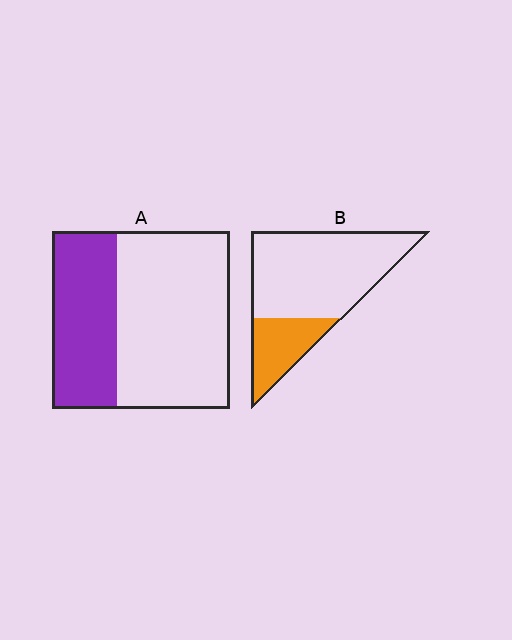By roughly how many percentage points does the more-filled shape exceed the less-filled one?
By roughly 10 percentage points (A over B).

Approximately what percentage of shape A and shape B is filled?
A is approximately 35% and B is approximately 25%.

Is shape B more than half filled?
No.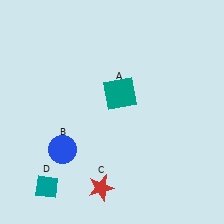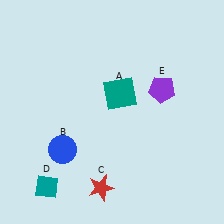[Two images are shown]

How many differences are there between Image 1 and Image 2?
There is 1 difference between the two images.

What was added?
A purple pentagon (E) was added in Image 2.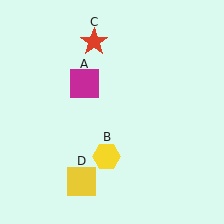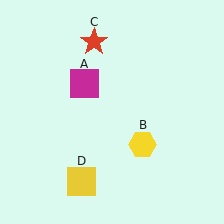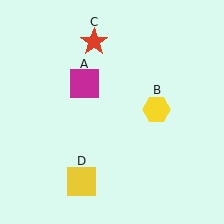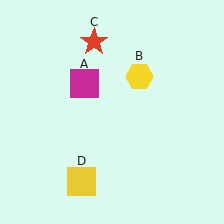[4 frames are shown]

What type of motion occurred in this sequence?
The yellow hexagon (object B) rotated counterclockwise around the center of the scene.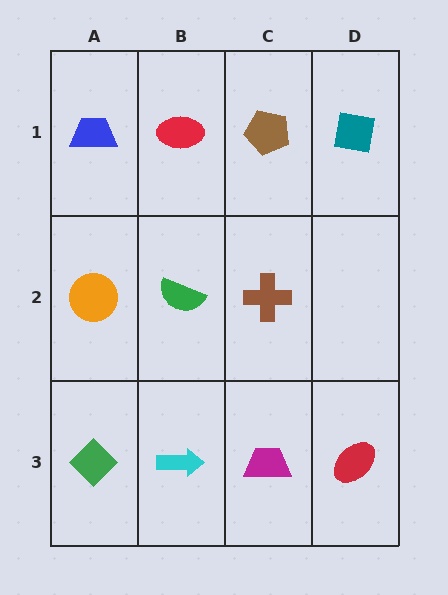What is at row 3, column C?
A magenta trapezoid.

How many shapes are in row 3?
4 shapes.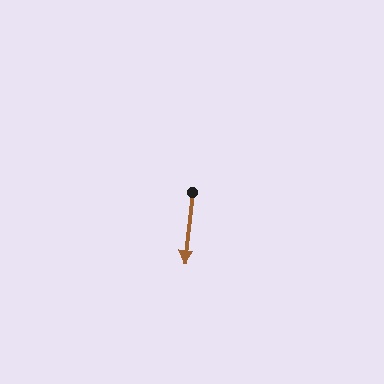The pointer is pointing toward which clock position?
Roughly 6 o'clock.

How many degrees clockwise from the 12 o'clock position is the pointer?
Approximately 186 degrees.